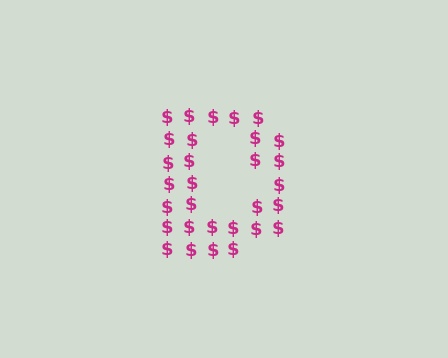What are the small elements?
The small elements are dollar signs.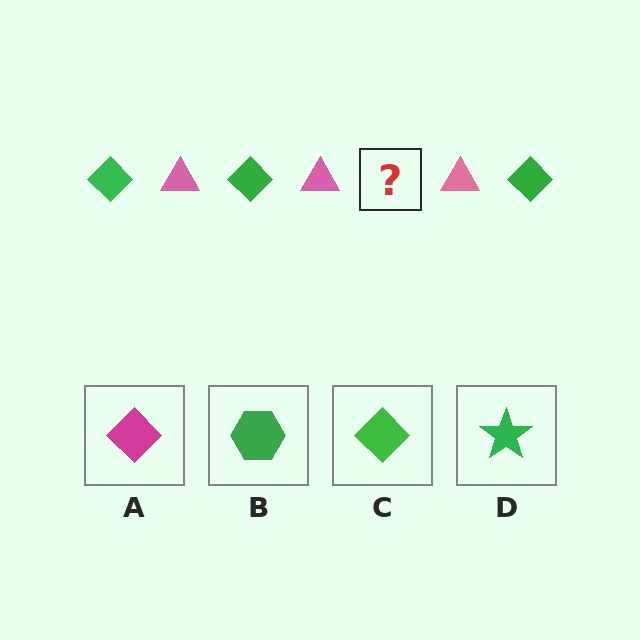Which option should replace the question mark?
Option C.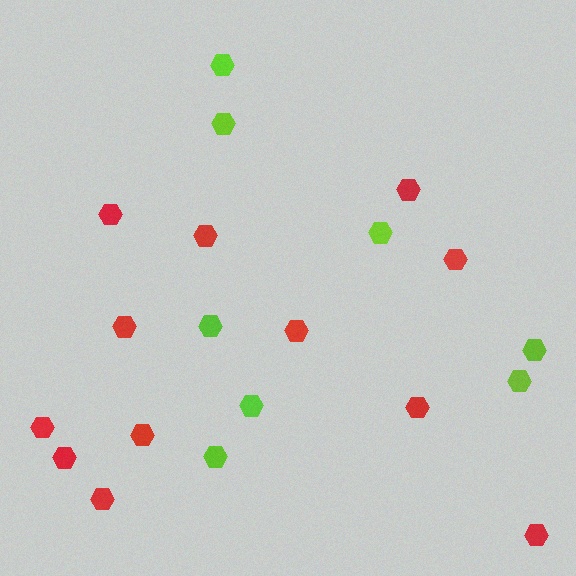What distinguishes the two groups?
There are 2 groups: one group of red hexagons (12) and one group of lime hexagons (8).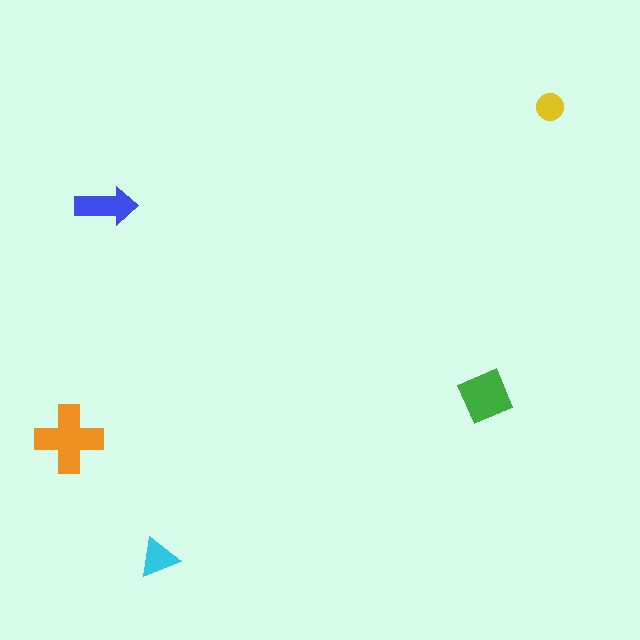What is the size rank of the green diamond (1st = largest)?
2nd.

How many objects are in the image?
There are 5 objects in the image.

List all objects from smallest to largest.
The yellow circle, the cyan triangle, the blue arrow, the green diamond, the orange cross.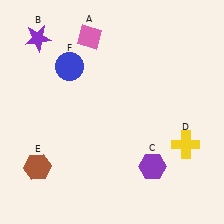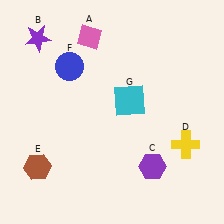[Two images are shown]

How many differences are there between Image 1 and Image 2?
There is 1 difference between the two images.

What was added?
A cyan square (G) was added in Image 2.